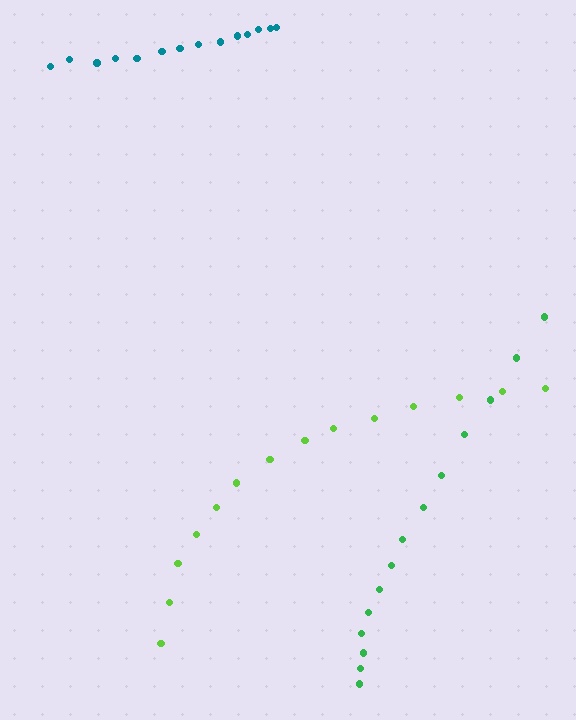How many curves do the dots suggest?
There are 3 distinct paths.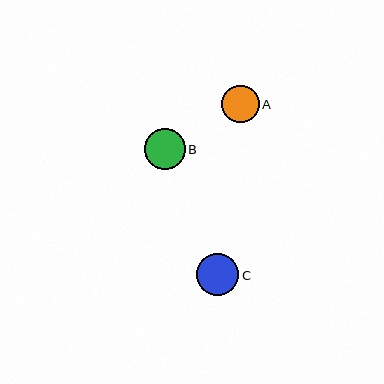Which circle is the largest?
Circle C is the largest with a size of approximately 42 pixels.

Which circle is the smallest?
Circle A is the smallest with a size of approximately 38 pixels.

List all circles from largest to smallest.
From largest to smallest: C, B, A.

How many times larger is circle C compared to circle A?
Circle C is approximately 1.1 times the size of circle A.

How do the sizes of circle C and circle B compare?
Circle C and circle B are approximately the same size.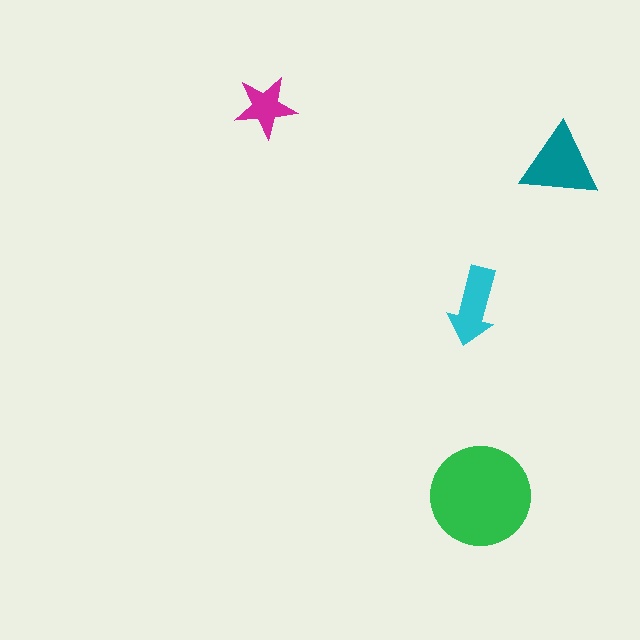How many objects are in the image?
There are 4 objects in the image.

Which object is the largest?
The green circle.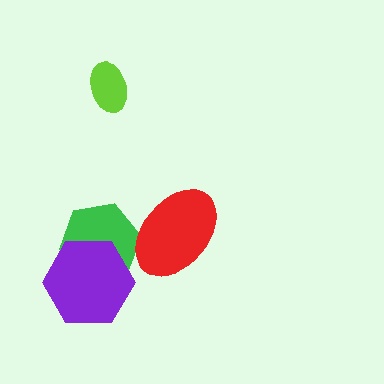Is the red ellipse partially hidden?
No, no other shape covers it.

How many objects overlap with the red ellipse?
1 object overlaps with the red ellipse.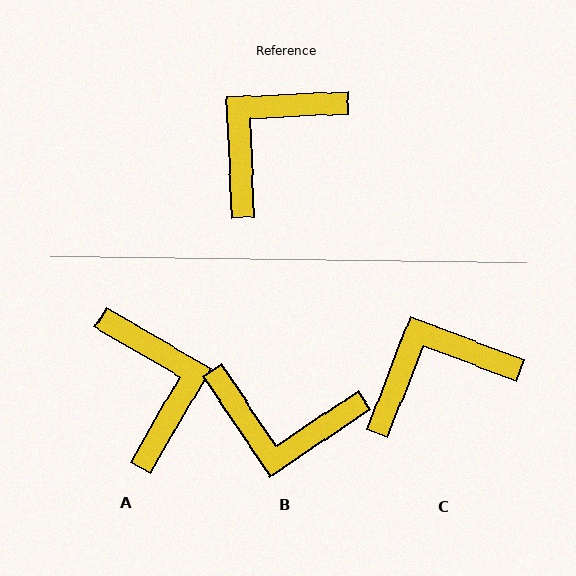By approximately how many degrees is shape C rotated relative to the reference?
Approximately 24 degrees clockwise.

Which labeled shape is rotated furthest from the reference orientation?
A, about 123 degrees away.